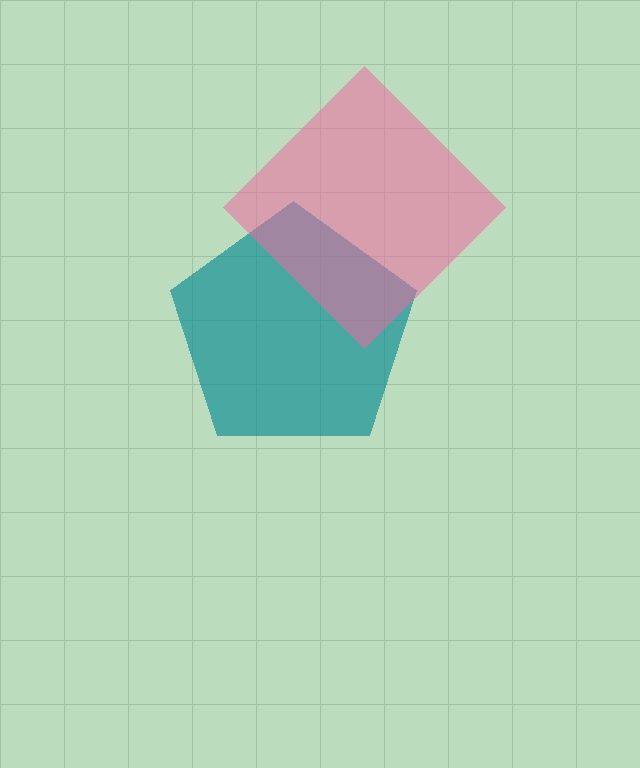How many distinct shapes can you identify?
There are 2 distinct shapes: a teal pentagon, a pink diamond.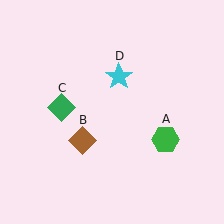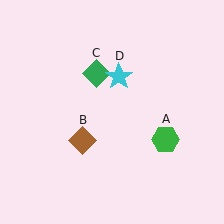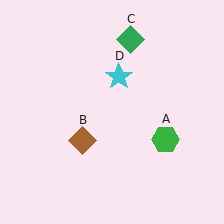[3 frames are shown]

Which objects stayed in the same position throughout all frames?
Green hexagon (object A) and brown diamond (object B) and cyan star (object D) remained stationary.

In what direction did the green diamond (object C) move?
The green diamond (object C) moved up and to the right.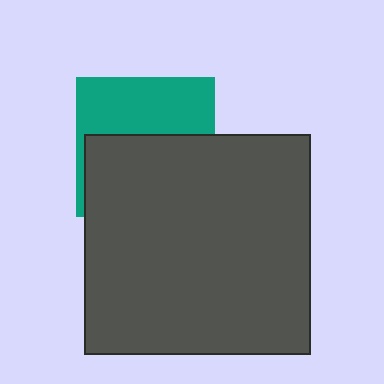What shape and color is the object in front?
The object in front is a dark gray rectangle.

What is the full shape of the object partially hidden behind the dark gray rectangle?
The partially hidden object is a teal square.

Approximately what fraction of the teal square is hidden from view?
Roughly 57% of the teal square is hidden behind the dark gray rectangle.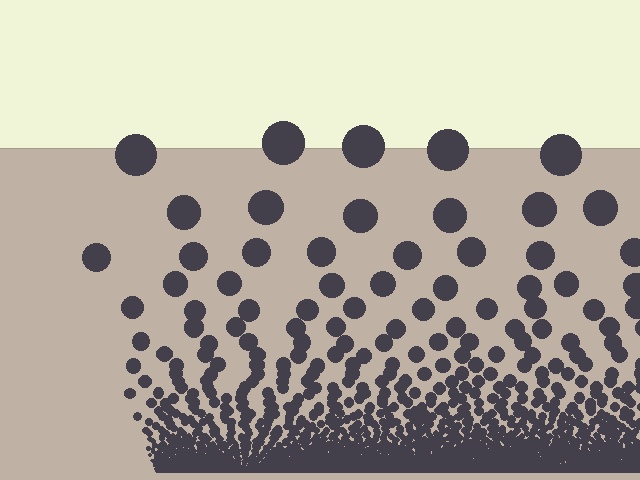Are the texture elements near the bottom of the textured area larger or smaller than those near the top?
Smaller. The gradient is inverted — elements near the bottom are smaller and denser.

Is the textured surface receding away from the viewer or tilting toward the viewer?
The surface appears to tilt toward the viewer. Texture elements get larger and sparser toward the top.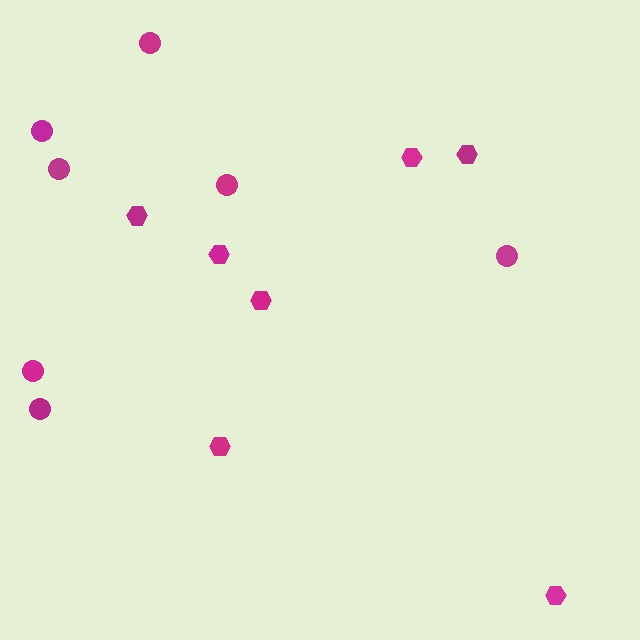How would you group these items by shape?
There are 2 groups: one group of hexagons (7) and one group of circles (7).